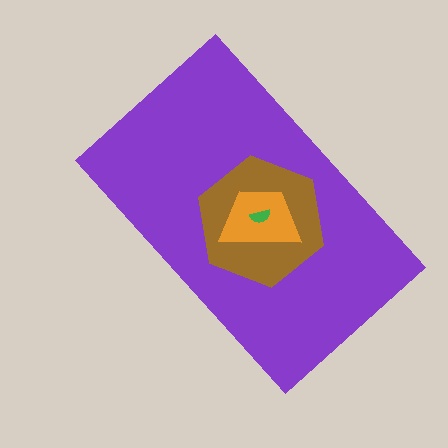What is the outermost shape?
The purple rectangle.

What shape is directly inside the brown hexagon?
The orange trapezoid.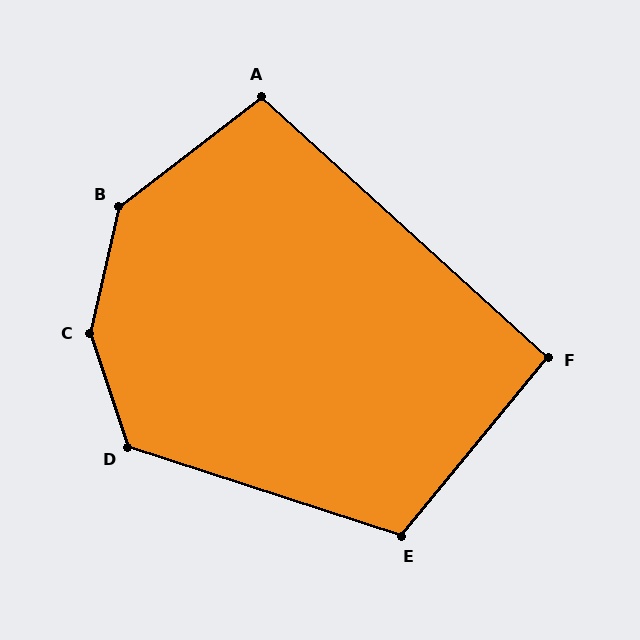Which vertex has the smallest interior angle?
F, at approximately 93 degrees.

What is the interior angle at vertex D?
Approximately 126 degrees (obtuse).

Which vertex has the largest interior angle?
C, at approximately 148 degrees.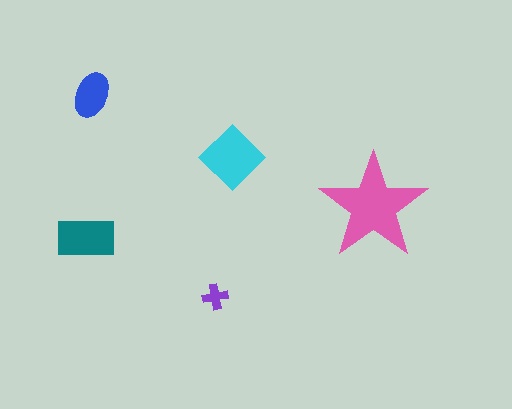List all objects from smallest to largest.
The purple cross, the blue ellipse, the teal rectangle, the cyan diamond, the pink star.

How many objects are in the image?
There are 5 objects in the image.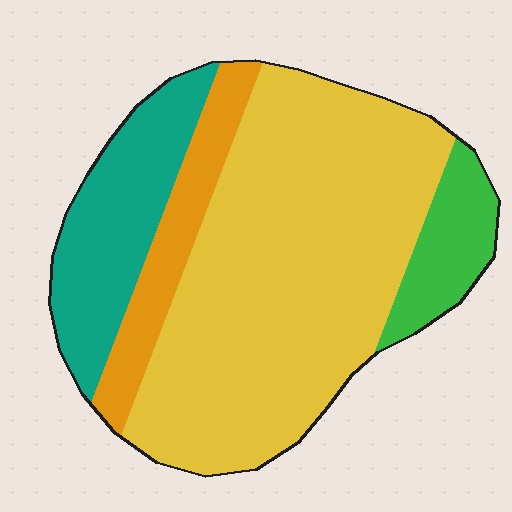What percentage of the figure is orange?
Orange takes up about one eighth (1/8) of the figure.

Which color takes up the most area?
Yellow, at roughly 60%.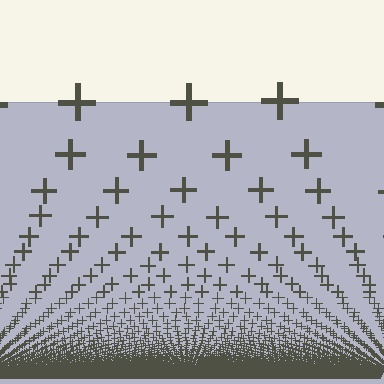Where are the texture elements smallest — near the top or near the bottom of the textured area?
Near the bottom.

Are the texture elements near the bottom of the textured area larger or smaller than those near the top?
Smaller. The gradient is inverted — elements near the bottom are smaller and denser.